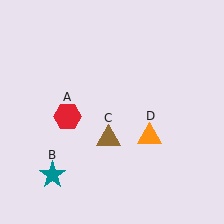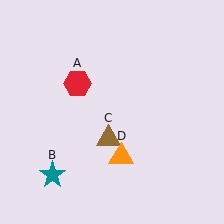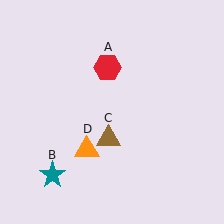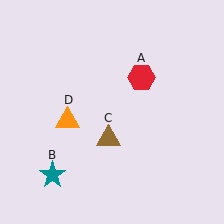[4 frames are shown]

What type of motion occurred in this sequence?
The red hexagon (object A), orange triangle (object D) rotated clockwise around the center of the scene.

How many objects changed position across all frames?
2 objects changed position: red hexagon (object A), orange triangle (object D).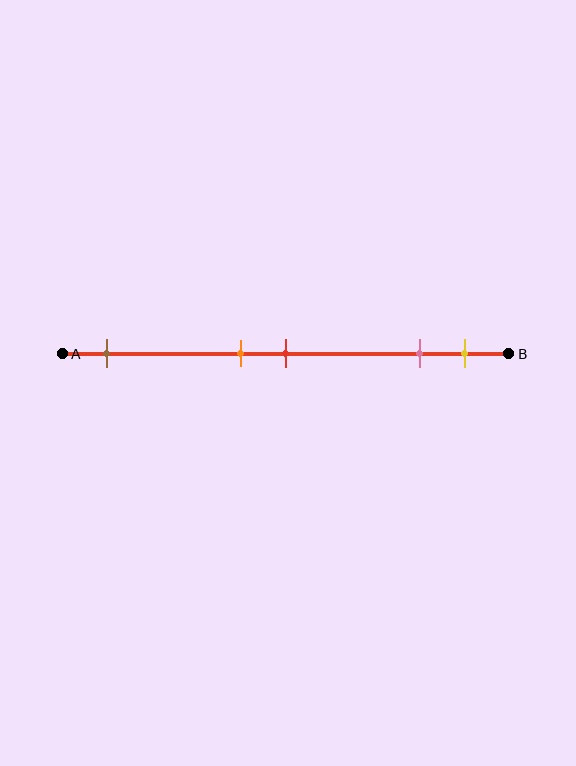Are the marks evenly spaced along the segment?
No, the marks are not evenly spaced.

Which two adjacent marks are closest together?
The orange and red marks are the closest adjacent pair.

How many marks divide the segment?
There are 5 marks dividing the segment.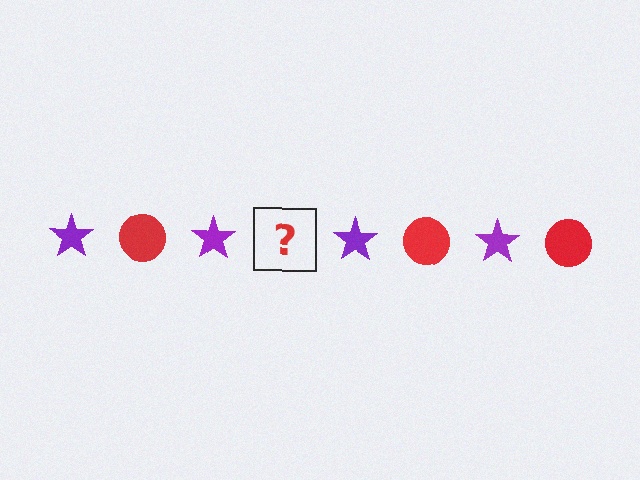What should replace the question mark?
The question mark should be replaced with a red circle.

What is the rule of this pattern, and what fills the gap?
The rule is that the pattern alternates between purple star and red circle. The gap should be filled with a red circle.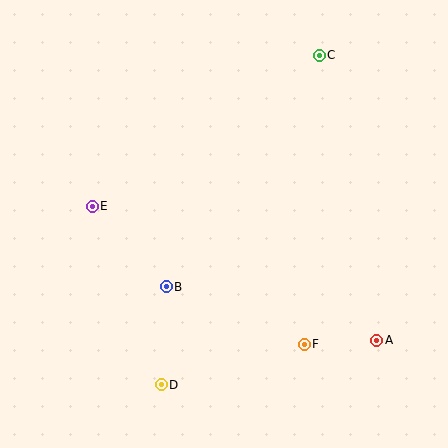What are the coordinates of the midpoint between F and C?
The midpoint between F and C is at (312, 200).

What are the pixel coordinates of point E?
Point E is at (92, 206).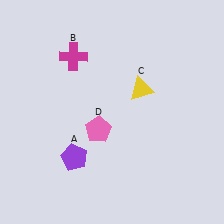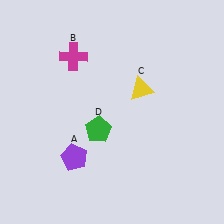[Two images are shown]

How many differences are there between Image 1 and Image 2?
There is 1 difference between the two images.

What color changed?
The pentagon (D) changed from pink in Image 1 to green in Image 2.